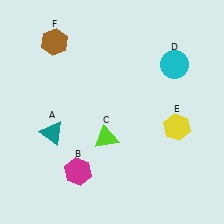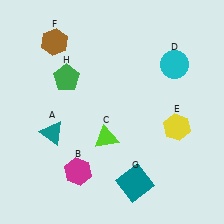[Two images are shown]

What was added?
A teal square (G), a green pentagon (H) were added in Image 2.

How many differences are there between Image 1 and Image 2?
There are 2 differences between the two images.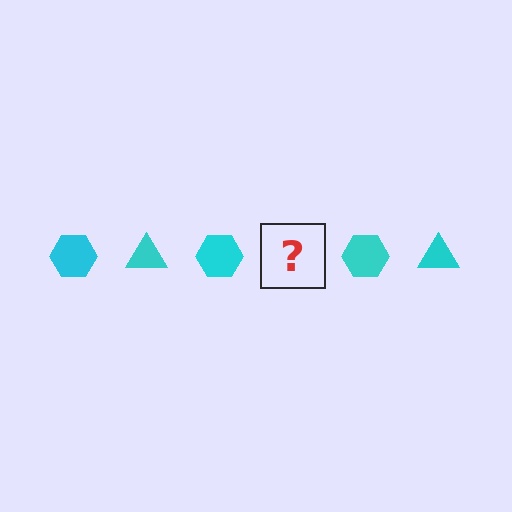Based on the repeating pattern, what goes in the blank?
The blank should be a cyan triangle.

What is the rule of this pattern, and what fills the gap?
The rule is that the pattern cycles through hexagon, triangle shapes in cyan. The gap should be filled with a cyan triangle.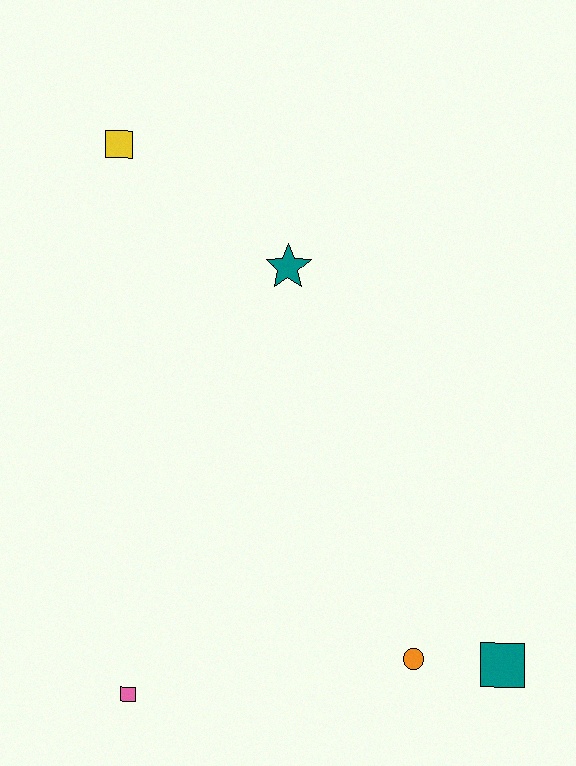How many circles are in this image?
There is 1 circle.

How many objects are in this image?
There are 5 objects.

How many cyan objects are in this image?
There are no cyan objects.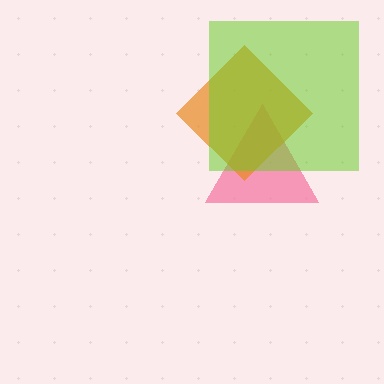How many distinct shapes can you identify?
There are 3 distinct shapes: a pink triangle, an orange diamond, a lime square.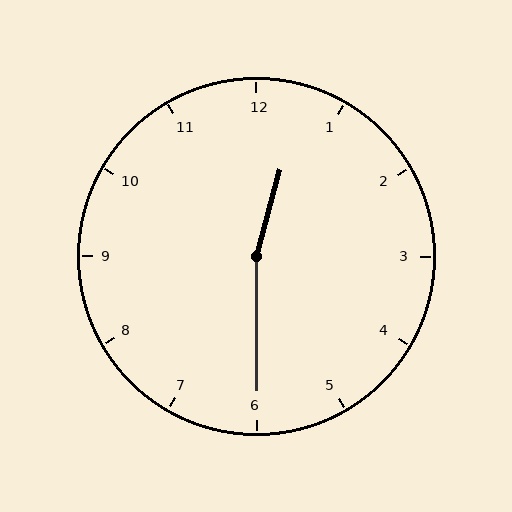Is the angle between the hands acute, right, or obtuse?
It is obtuse.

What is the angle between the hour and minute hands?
Approximately 165 degrees.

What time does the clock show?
12:30.